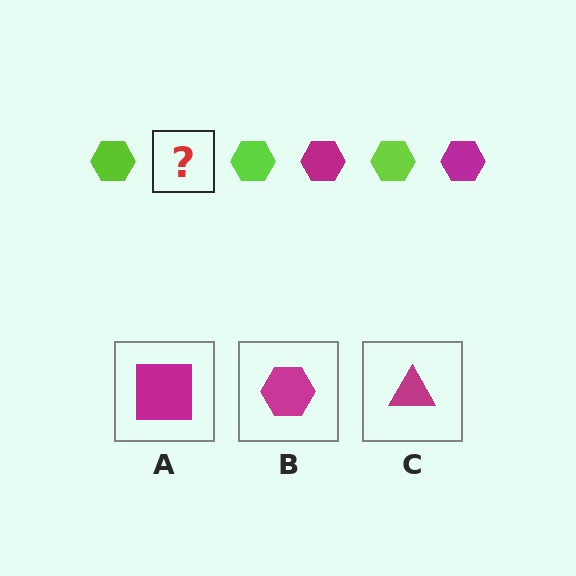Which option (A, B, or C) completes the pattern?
B.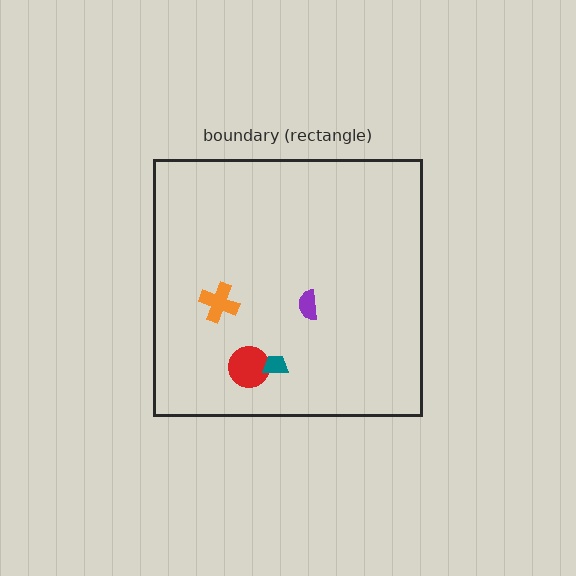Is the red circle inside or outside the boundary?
Inside.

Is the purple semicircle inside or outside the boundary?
Inside.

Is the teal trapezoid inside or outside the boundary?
Inside.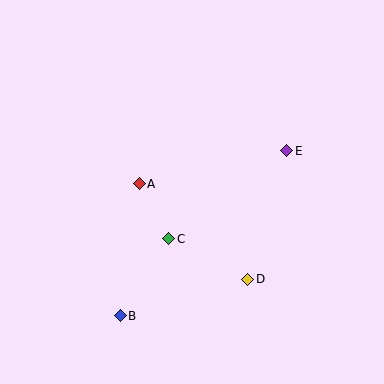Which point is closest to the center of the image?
Point C at (169, 239) is closest to the center.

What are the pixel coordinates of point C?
Point C is at (169, 239).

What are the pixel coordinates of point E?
Point E is at (287, 151).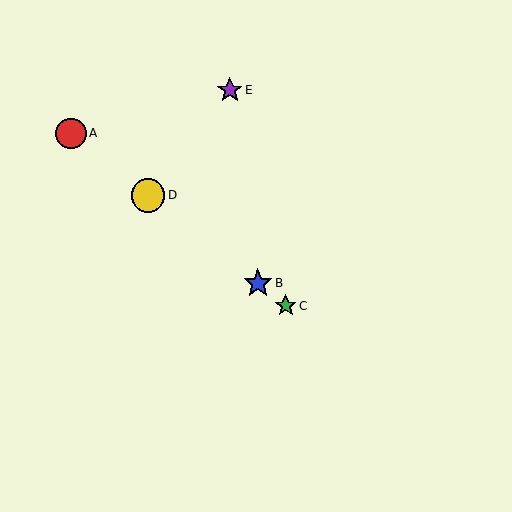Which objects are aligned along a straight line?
Objects A, B, C, D are aligned along a straight line.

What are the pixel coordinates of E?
Object E is at (230, 90).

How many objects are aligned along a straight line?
4 objects (A, B, C, D) are aligned along a straight line.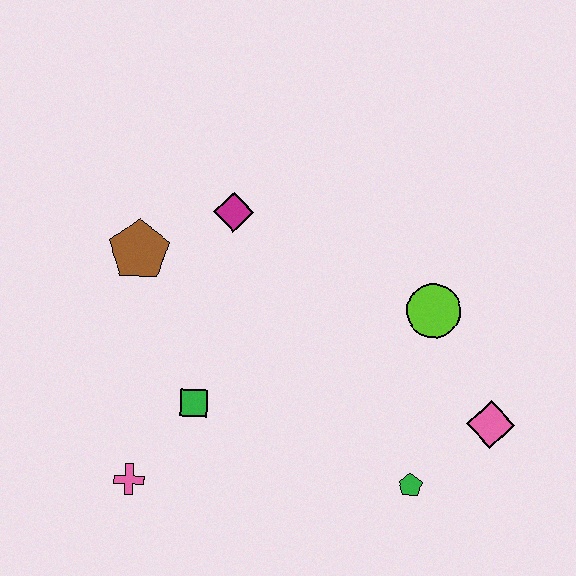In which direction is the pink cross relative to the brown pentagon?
The pink cross is below the brown pentagon.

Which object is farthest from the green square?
The pink diamond is farthest from the green square.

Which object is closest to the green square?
The pink cross is closest to the green square.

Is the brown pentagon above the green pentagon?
Yes